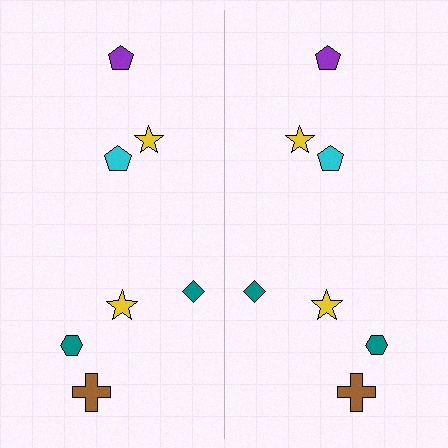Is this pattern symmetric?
Yes, this pattern has bilateral (reflection) symmetry.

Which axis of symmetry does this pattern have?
The pattern has a vertical axis of symmetry running through the center of the image.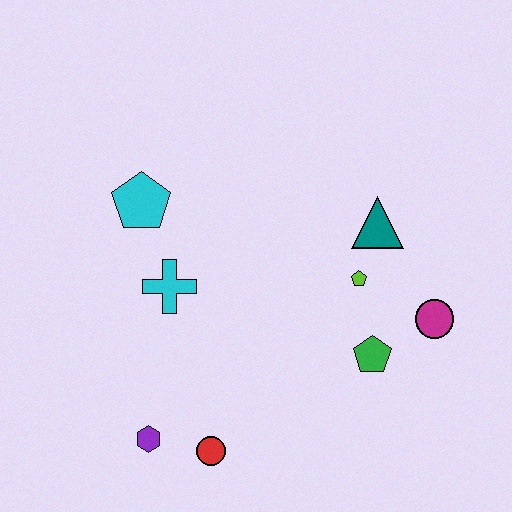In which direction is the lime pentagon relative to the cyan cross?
The lime pentagon is to the right of the cyan cross.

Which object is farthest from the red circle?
The teal triangle is farthest from the red circle.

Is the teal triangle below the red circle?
No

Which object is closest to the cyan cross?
The cyan pentagon is closest to the cyan cross.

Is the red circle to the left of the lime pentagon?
Yes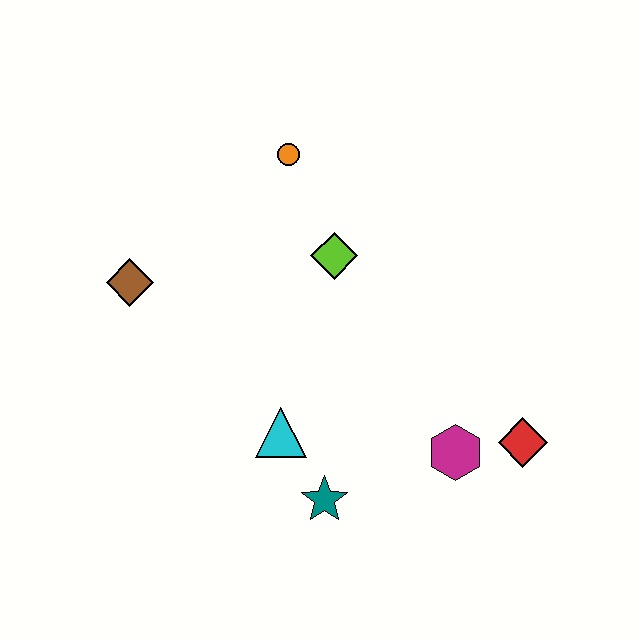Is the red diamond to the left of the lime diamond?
No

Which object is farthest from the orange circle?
The red diamond is farthest from the orange circle.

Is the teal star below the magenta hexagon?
Yes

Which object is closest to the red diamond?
The magenta hexagon is closest to the red diamond.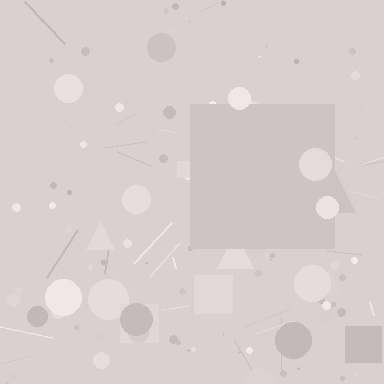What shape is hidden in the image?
A square is hidden in the image.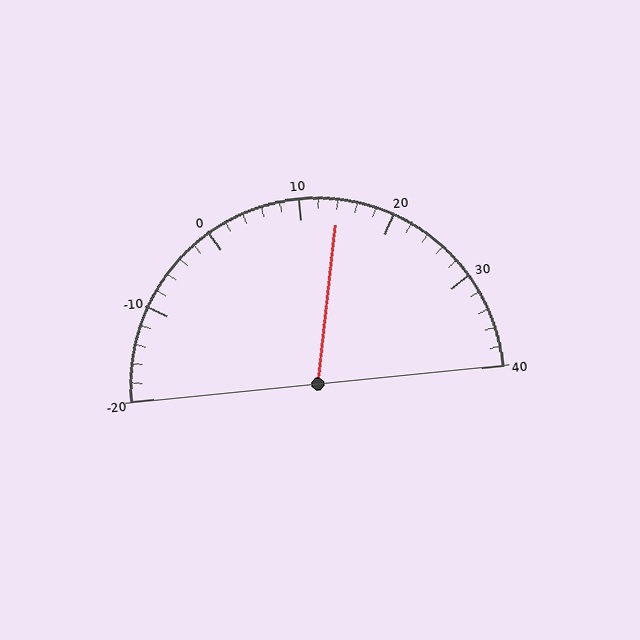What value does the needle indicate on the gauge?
The needle indicates approximately 14.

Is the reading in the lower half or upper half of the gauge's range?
The reading is in the upper half of the range (-20 to 40).